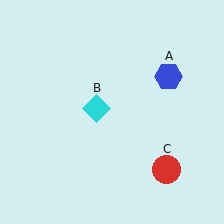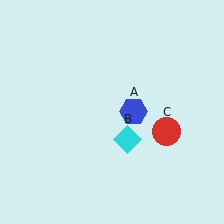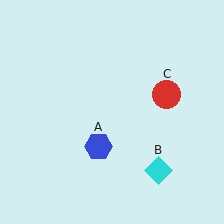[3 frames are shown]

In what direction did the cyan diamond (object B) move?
The cyan diamond (object B) moved down and to the right.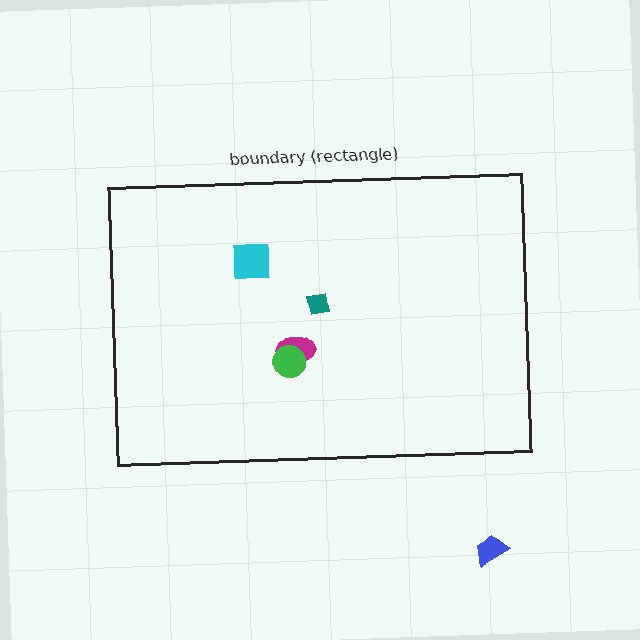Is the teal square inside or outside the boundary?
Inside.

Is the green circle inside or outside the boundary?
Inside.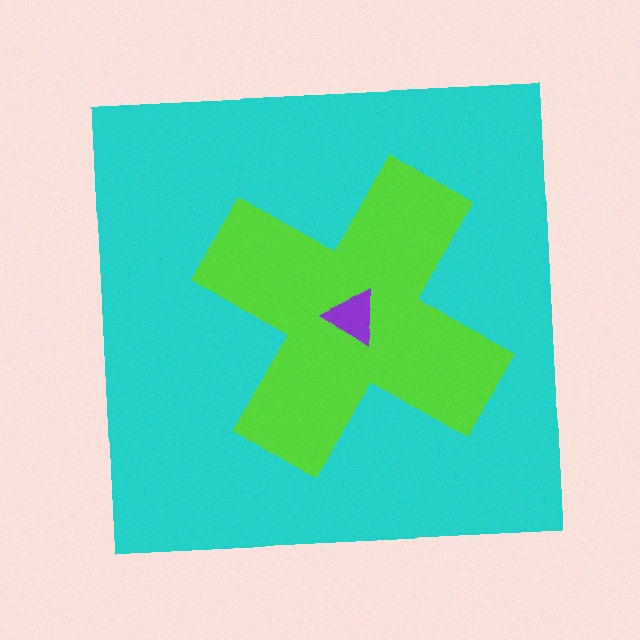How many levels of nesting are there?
3.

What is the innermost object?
The purple triangle.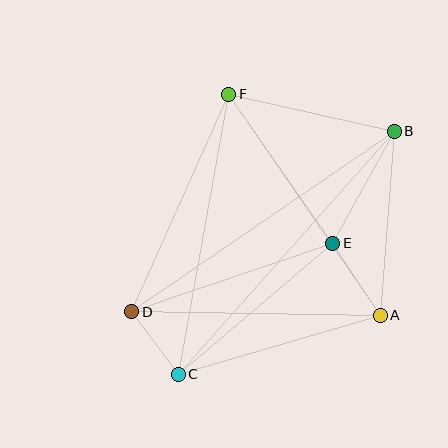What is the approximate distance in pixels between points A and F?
The distance between A and F is approximately 268 pixels.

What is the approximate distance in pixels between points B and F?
The distance between B and F is approximately 170 pixels.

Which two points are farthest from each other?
Points B and C are farthest from each other.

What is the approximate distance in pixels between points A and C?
The distance between A and C is approximately 211 pixels.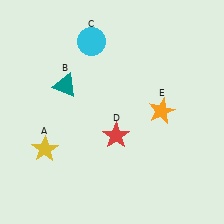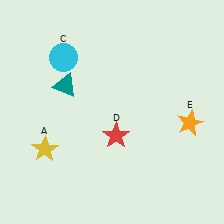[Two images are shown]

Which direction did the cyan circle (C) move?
The cyan circle (C) moved left.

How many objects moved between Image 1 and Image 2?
2 objects moved between the two images.